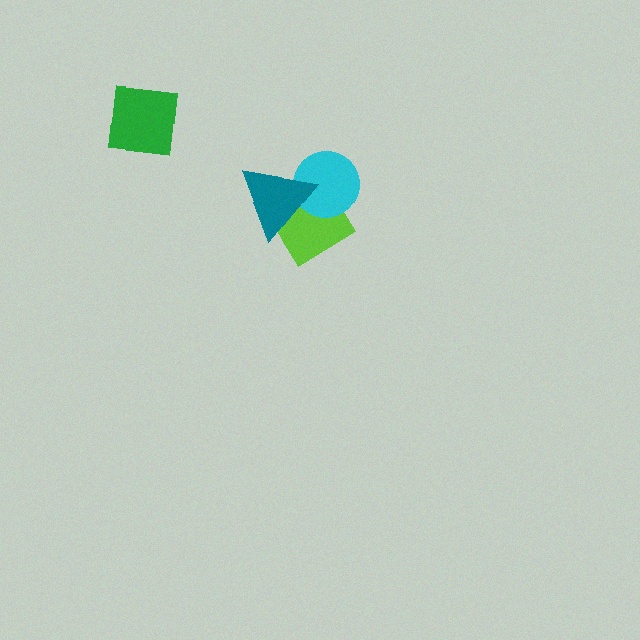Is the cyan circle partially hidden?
Yes, it is partially covered by another shape.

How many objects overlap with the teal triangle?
2 objects overlap with the teal triangle.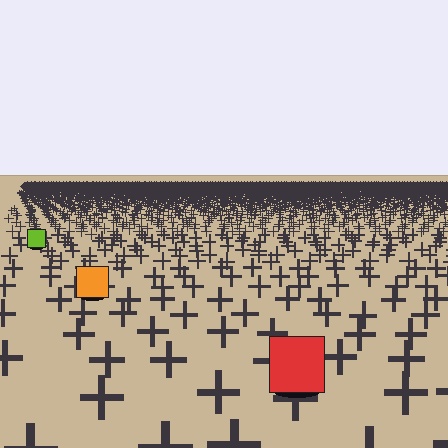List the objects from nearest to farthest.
From nearest to farthest: the red square, the orange square, the lime square.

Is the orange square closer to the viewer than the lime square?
Yes. The orange square is closer — you can tell from the texture gradient: the ground texture is coarser near it.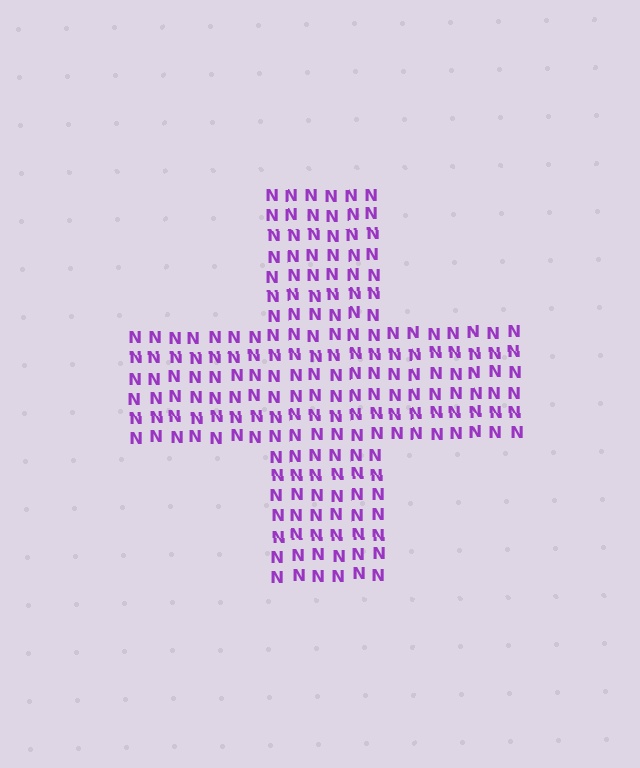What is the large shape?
The large shape is a cross.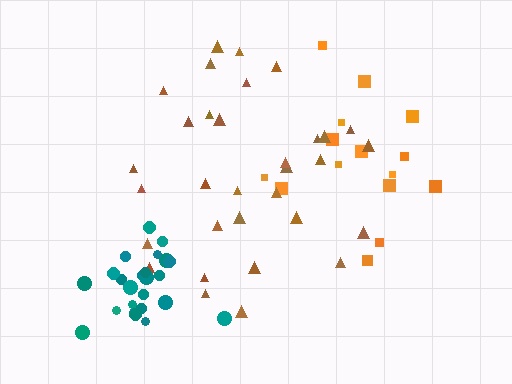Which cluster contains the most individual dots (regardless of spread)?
Brown (32).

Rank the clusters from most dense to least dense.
teal, brown, orange.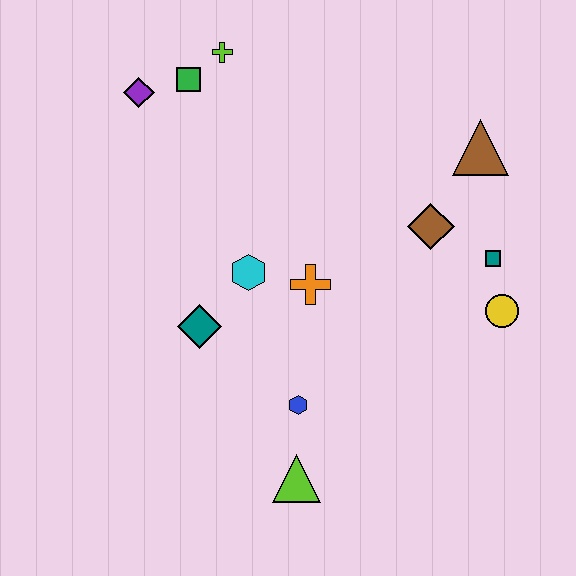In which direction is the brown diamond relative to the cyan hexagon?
The brown diamond is to the right of the cyan hexagon.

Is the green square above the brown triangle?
Yes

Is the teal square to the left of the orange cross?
No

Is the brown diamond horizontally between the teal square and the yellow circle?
No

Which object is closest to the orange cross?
The cyan hexagon is closest to the orange cross.